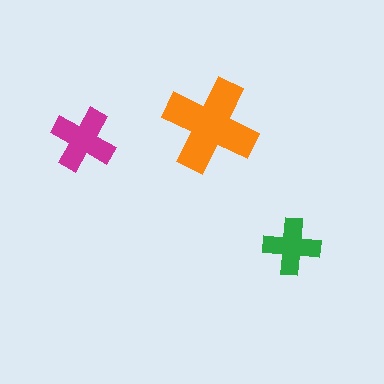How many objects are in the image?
There are 3 objects in the image.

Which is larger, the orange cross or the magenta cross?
The orange one.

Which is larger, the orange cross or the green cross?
The orange one.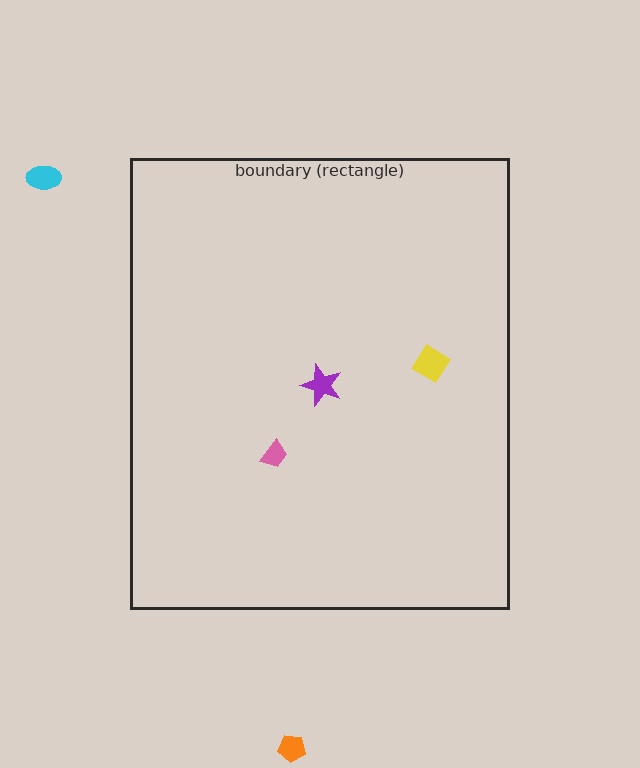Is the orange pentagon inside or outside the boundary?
Outside.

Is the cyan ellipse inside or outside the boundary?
Outside.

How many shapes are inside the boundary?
3 inside, 2 outside.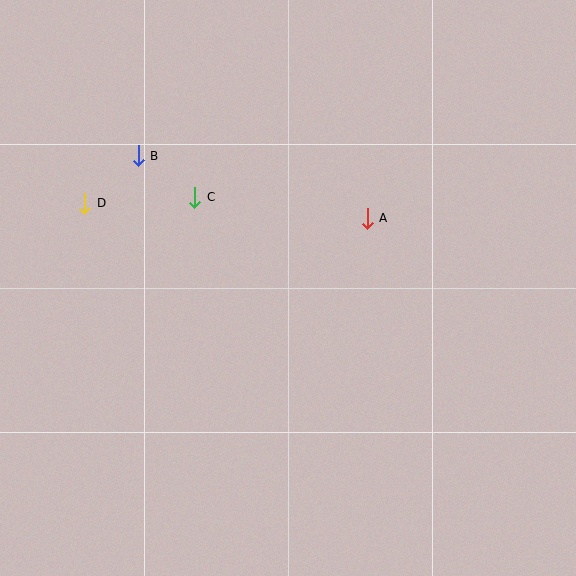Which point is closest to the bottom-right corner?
Point A is closest to the bottom-right corner.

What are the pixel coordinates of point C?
Point C is at (195, 197).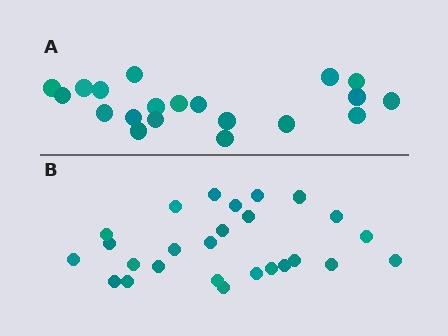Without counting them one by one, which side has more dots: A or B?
Region B (the bottom region) has more dots.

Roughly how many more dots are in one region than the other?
Region B has about 6 more dots than region A.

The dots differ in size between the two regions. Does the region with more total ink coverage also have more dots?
No. Region A has more total ink coverage because its dots are larger, but region B actually contains more individual dots. Total area can be misleading — the number of items is what matters here.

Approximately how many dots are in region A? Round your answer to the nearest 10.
About 20 dots.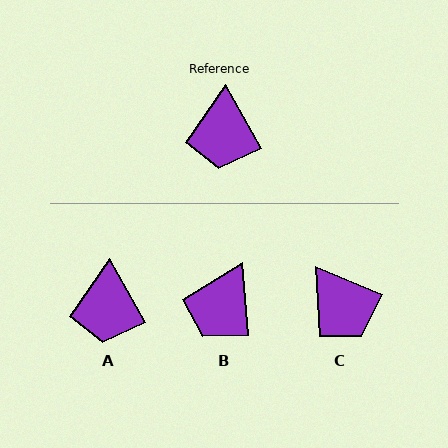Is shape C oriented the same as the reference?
No, it is off by about 38 degrees.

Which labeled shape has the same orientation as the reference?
A.